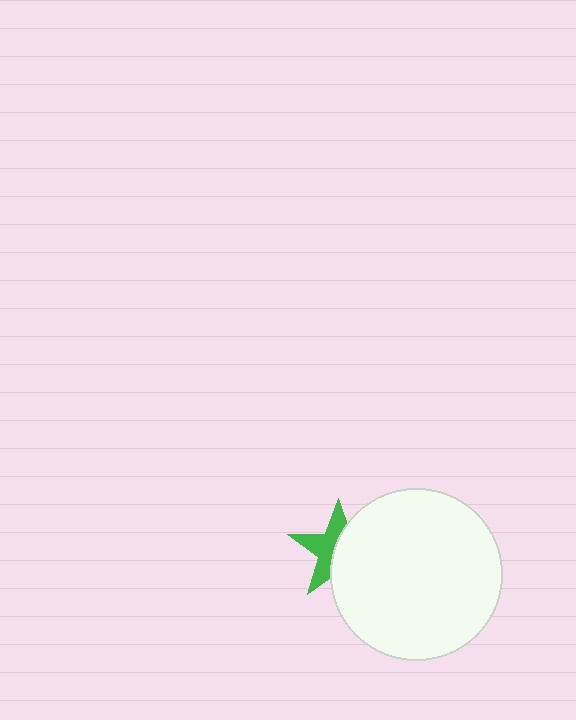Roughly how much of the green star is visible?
About half of it is visible (roughly 49%).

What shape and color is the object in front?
The object in front is a white circle.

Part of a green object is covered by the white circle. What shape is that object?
It is a star.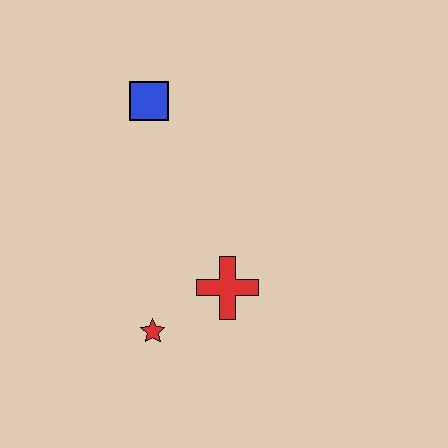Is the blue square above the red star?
Yes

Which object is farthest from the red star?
The blue square is farthest from the red star.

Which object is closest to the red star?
The red cross is closest to the red star.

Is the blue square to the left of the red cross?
Yes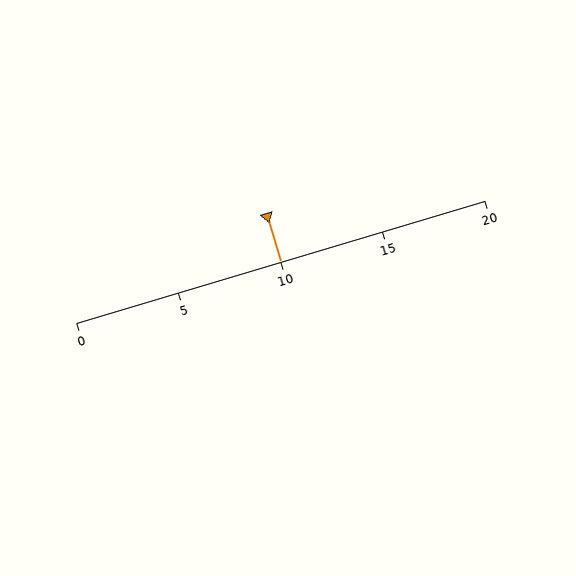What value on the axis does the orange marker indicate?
The marker indicates approximately 10.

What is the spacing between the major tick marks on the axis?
The major ticks are spaced 5 apart.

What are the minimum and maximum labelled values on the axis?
The axis runs from 0 to 20.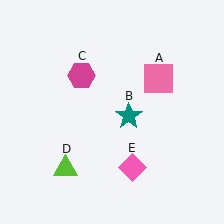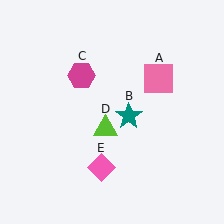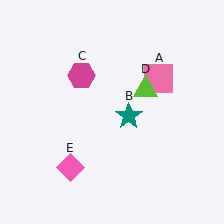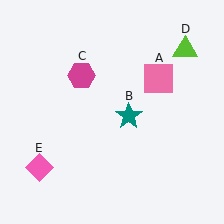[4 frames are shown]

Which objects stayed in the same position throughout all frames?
Pink square (object A) and teal star (object B) and magenta hexagon (object C) remained stationary.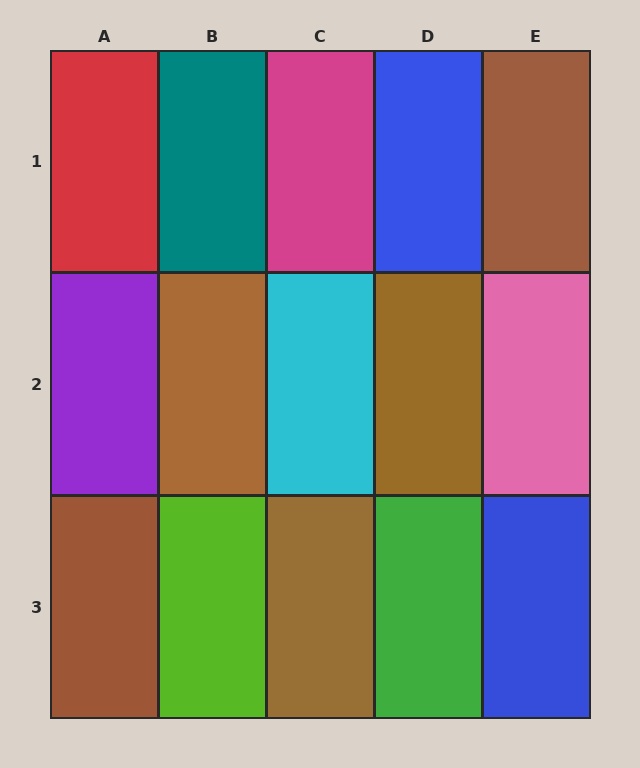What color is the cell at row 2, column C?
Cyan.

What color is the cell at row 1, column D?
Blue.